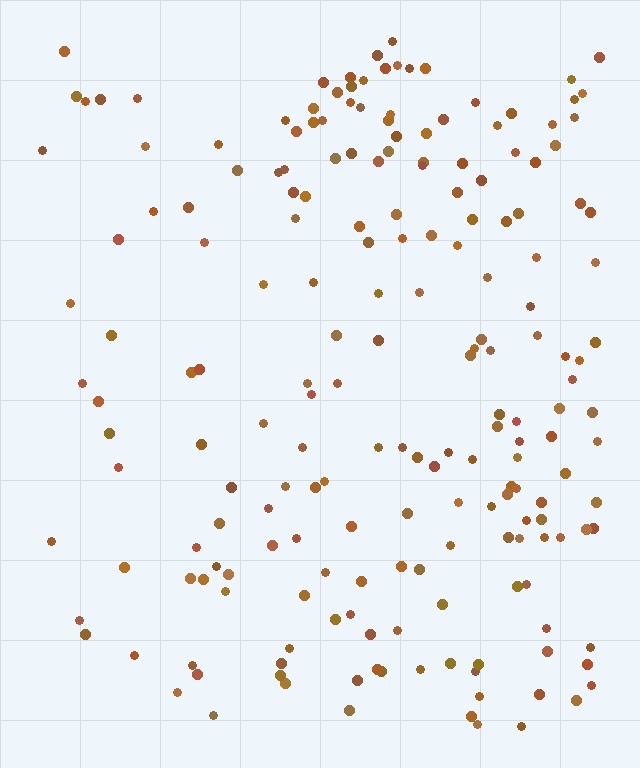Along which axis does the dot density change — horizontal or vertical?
Horizontal.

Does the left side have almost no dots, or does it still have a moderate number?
Still a moderate number, just noticeably fewer than the right.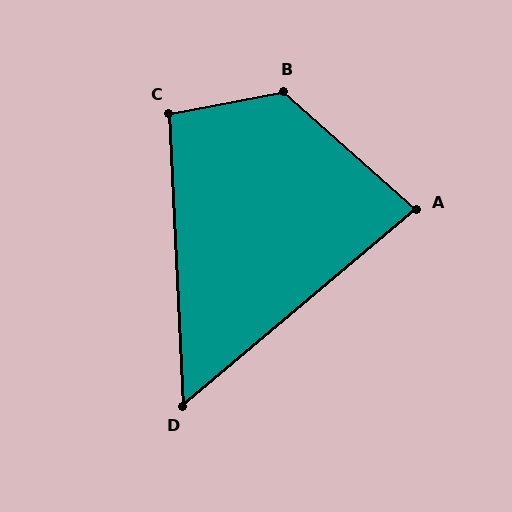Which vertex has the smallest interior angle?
D, at approximately 53 degrees.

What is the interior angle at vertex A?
Approximately 82 degrees (acute).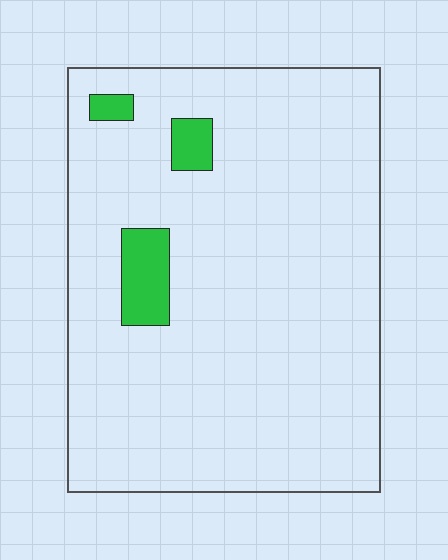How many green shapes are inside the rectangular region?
3.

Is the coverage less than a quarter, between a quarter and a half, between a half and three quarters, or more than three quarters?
Less than a quarter.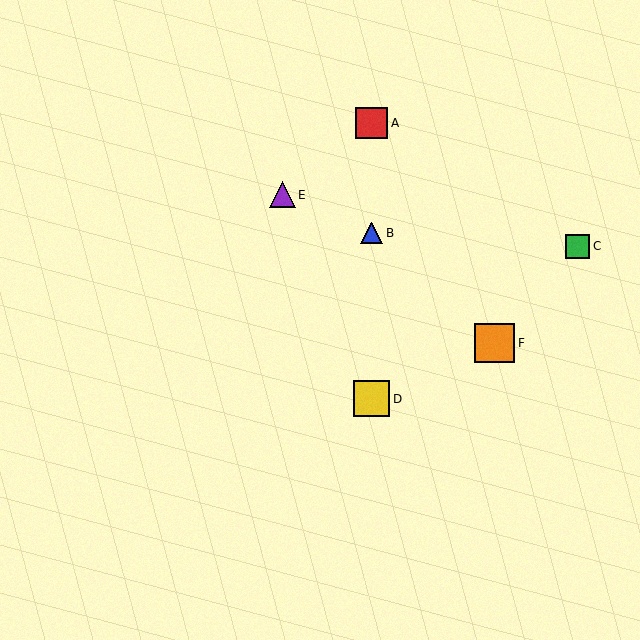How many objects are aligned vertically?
3 objects (A, B, D) are aligned vertically.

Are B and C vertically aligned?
No, B is at x≈372 and C is at x≈578.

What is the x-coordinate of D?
Object D is at x≈372.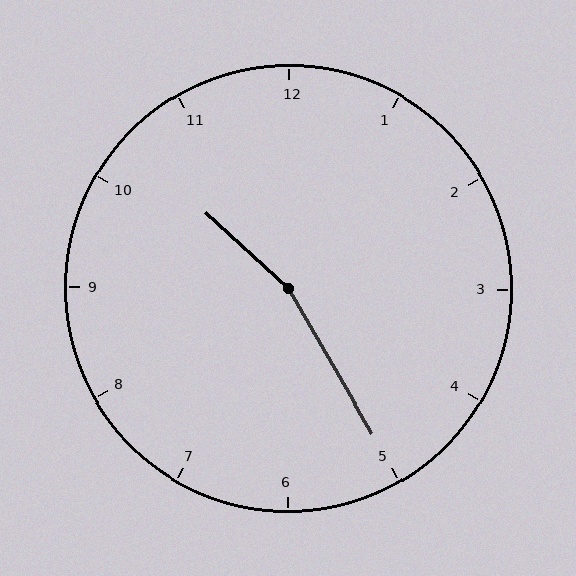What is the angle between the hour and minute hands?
Approximately 162 degrees.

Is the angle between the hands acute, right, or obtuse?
It is obtuse.